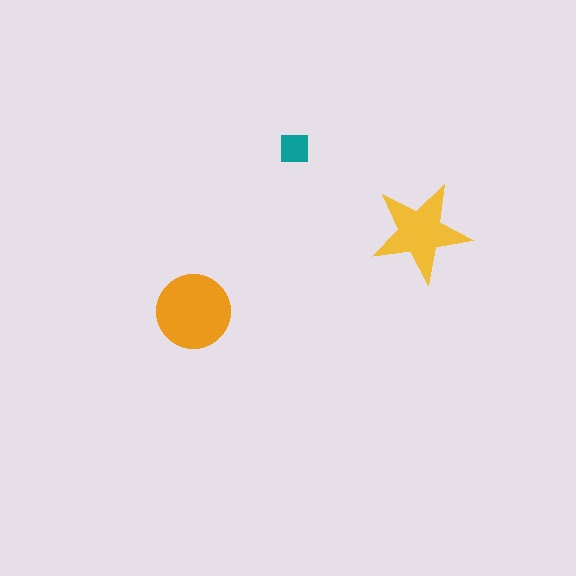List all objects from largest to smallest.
The orange circle, the yellow star, the teal square.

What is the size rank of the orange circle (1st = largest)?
1st.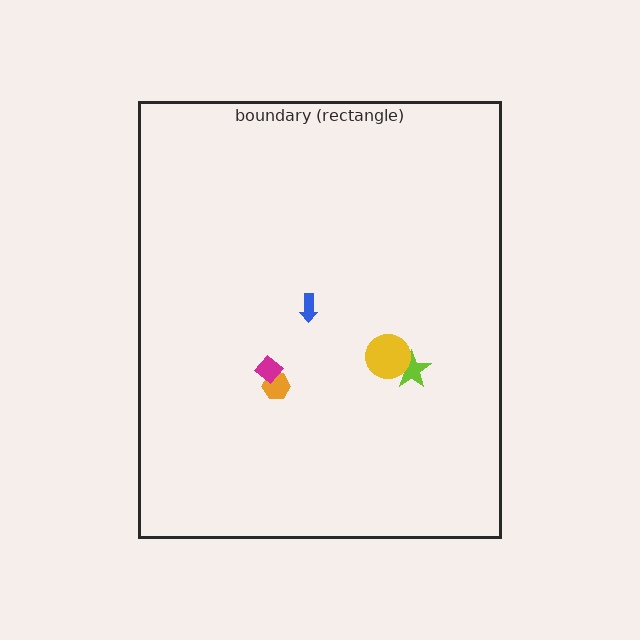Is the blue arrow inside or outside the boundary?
Inside.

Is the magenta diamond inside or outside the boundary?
Inside.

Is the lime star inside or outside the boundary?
Inside.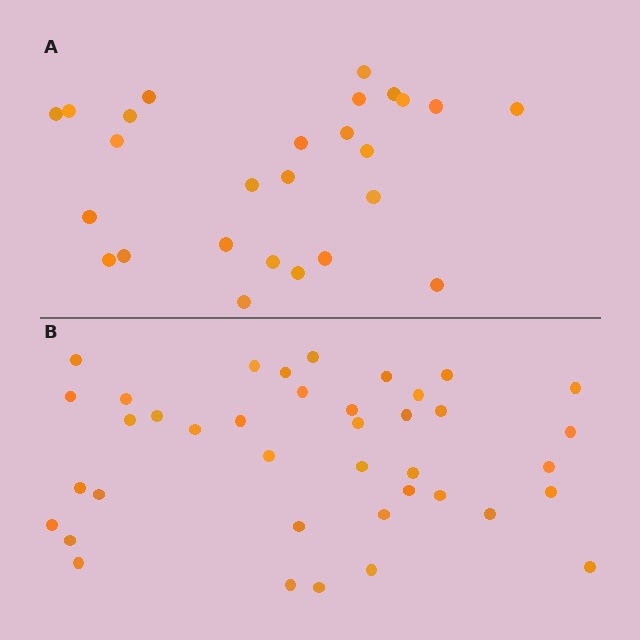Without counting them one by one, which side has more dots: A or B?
Region B (the bottom region) has more dots.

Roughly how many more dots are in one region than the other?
Region B has approximately 15 more dots than region A.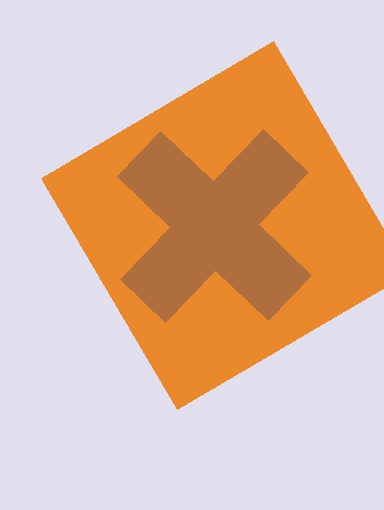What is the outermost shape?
The orange diamond.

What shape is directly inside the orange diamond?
The brown cross.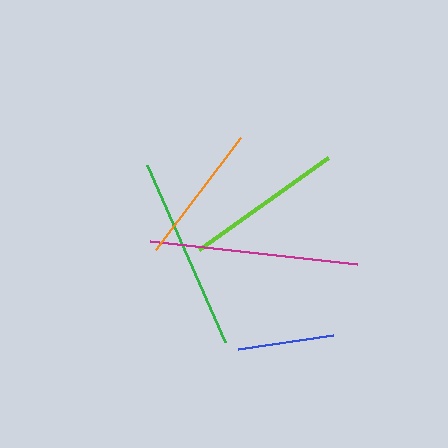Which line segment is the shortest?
The blue line is the shortest at approximately 96 pixels.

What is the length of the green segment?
The green segment is approximately 193 pixels long.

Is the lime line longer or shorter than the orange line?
The lime line is longer than the orange line.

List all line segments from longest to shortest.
From longest to shortest: magenta, green, lime, orange, blue.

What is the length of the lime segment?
The lime segment is approximately 158 pixels long.